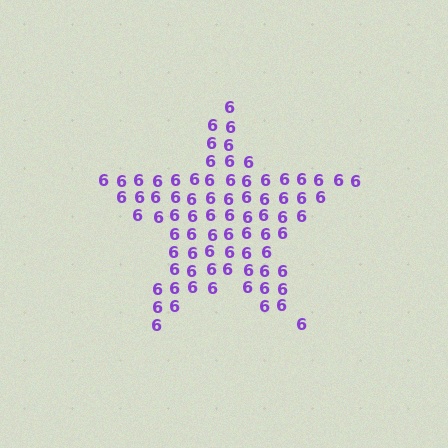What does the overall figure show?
The overall figure shows a star.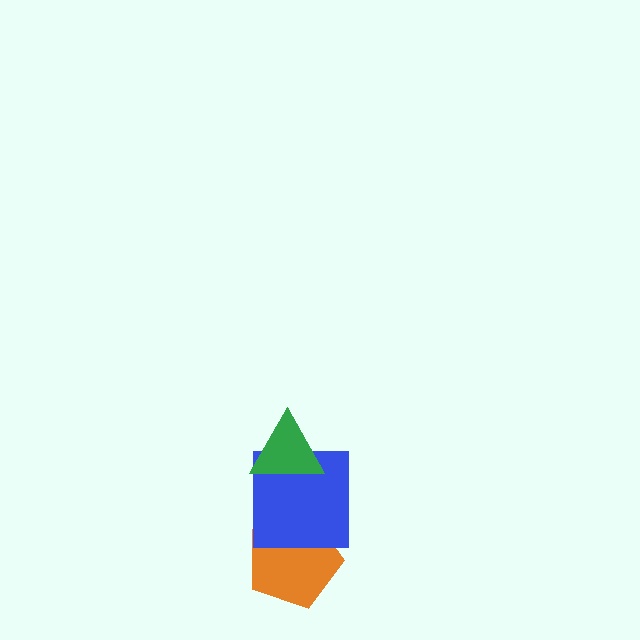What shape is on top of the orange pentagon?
The blue square is on top of the orange pentagon.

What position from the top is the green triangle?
The green triangle is 1st from the top.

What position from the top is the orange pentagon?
The orange pentagon is 3rd from the top.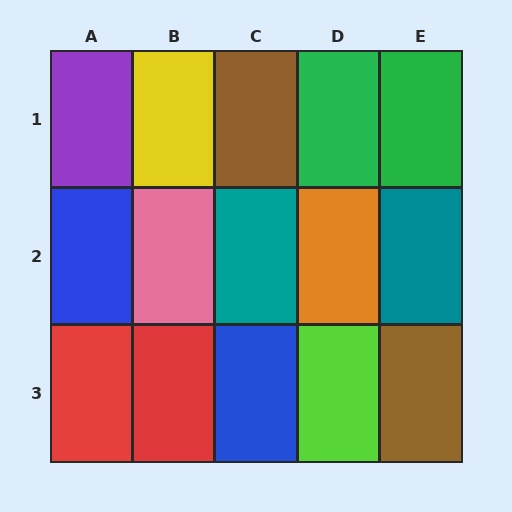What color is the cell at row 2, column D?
Orange.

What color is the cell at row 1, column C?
Brown.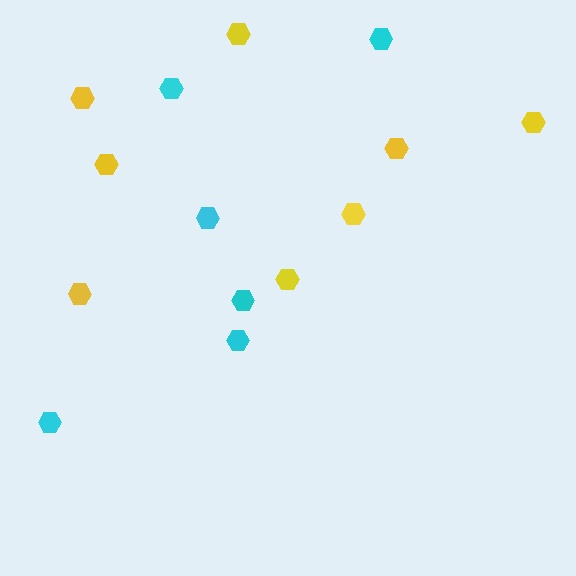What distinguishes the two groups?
There are 2 groups: one group of yellow hexagons (8) and one group of cyan hexagons (6).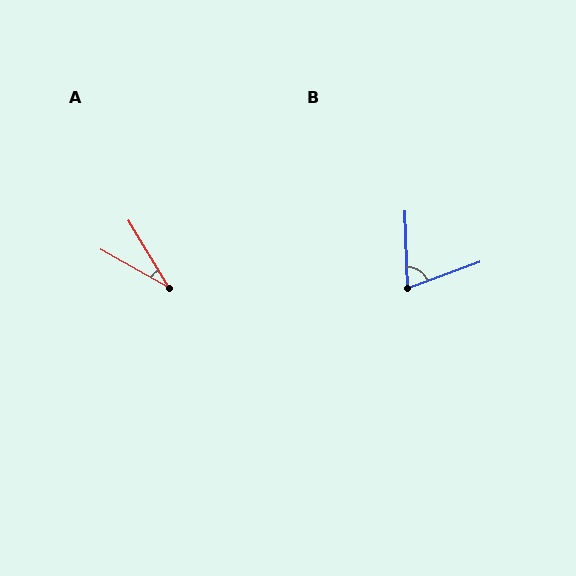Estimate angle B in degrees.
Approximately 72 degrees.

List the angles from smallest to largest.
A (30°), B (72°).